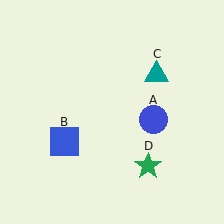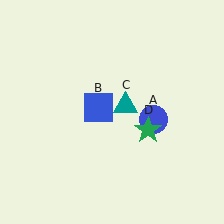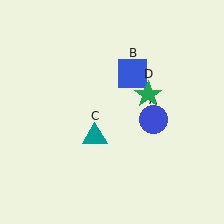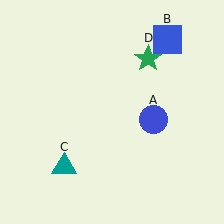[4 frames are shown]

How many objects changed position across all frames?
3 objects changed position: blue square (object B), teal triangle (object C), green star (object D).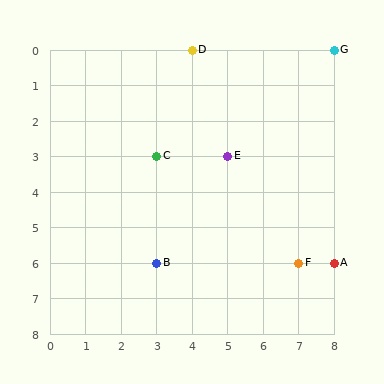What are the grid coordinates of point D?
Point D is at grid coordinates (4, 0).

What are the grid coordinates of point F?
Point F is at grid coordinates (7, 6).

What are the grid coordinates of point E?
Point E is at grid coordinates (5, 3).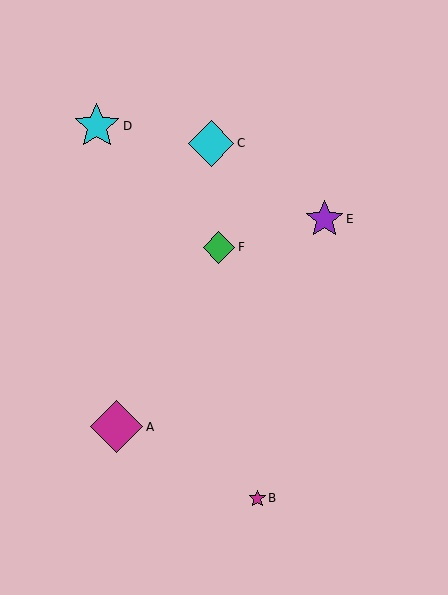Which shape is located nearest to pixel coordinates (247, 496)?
The magenta star (labeled B) at (257, 498) is nearest to that location.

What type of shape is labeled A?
Shape A is a magenta diamond.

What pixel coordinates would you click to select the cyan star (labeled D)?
Click at (97, 126) to select the cyan star D.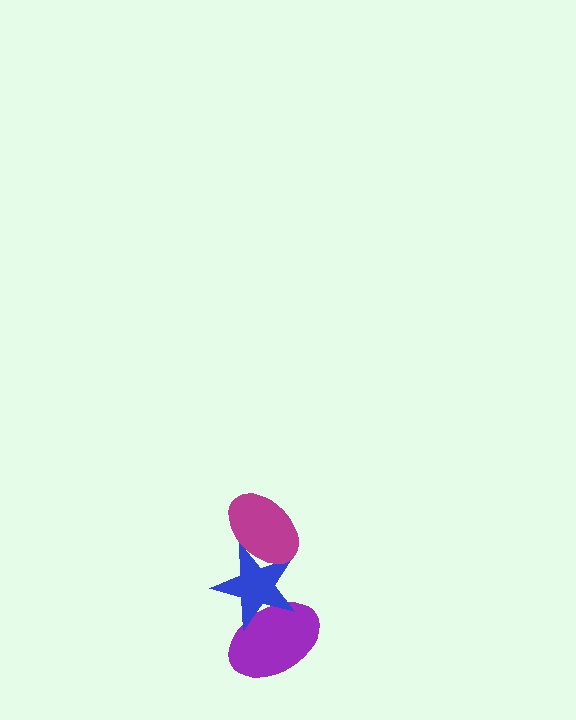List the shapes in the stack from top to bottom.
From top to bottom: the magenta ellipse, the blue star, the purple ellipse.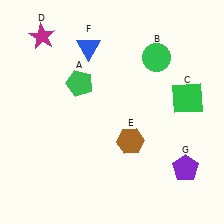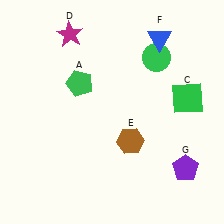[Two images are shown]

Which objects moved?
The objects that moved are: the magenta star (D), the blue triangle (F).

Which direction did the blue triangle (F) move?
The blue triangle (F) moved right.